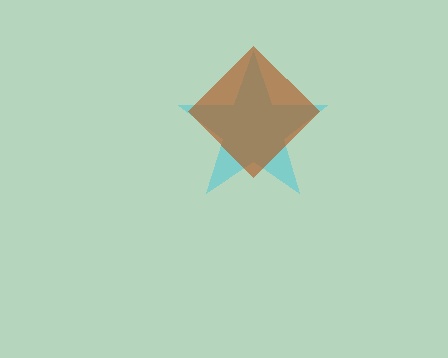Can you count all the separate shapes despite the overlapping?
Yes, there are 2 separate shapes.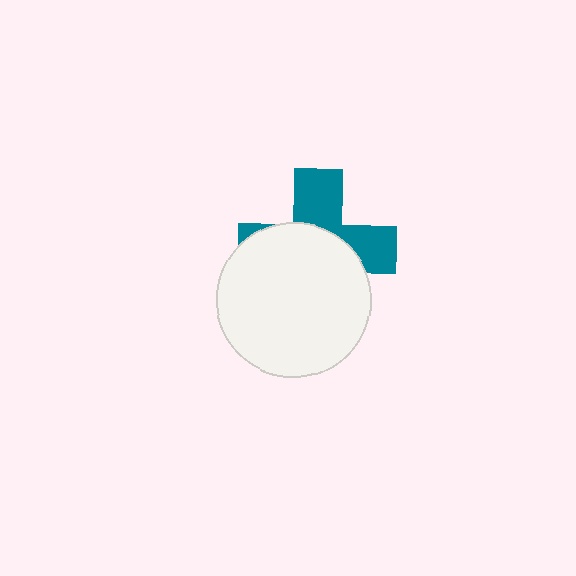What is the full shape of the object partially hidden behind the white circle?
The partially hidden object is a teal cross.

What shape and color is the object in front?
The object in front is a white circle.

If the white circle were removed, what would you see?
You would see the complete teal cross.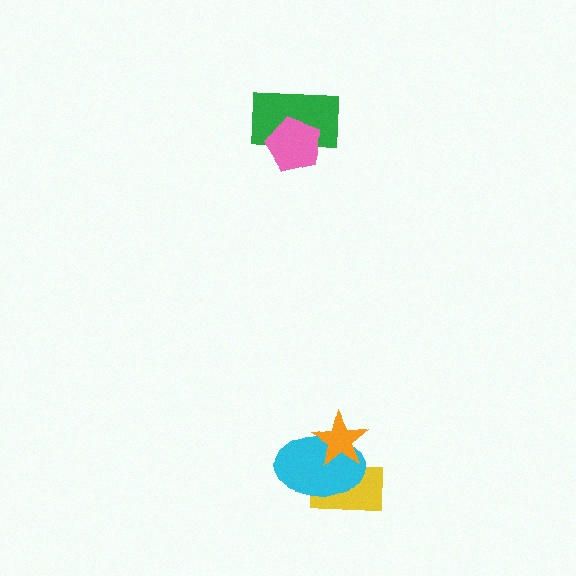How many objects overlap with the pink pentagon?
1 object overlaps with the pink pentagon.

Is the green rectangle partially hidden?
Yes, it is partially covered by another shape.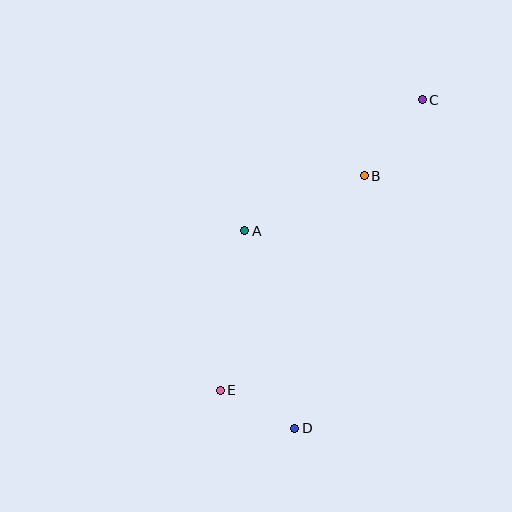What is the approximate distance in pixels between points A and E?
The distance between A and E is approximately 162 pixels.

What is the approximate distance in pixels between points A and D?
The distance between A and D is approximately 204 pixels.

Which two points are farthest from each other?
Points C and E are farthest from each other.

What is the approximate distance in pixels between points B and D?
The distance between B and D is approximately 261 pixels.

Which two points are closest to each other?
Points D and E are closest to each other.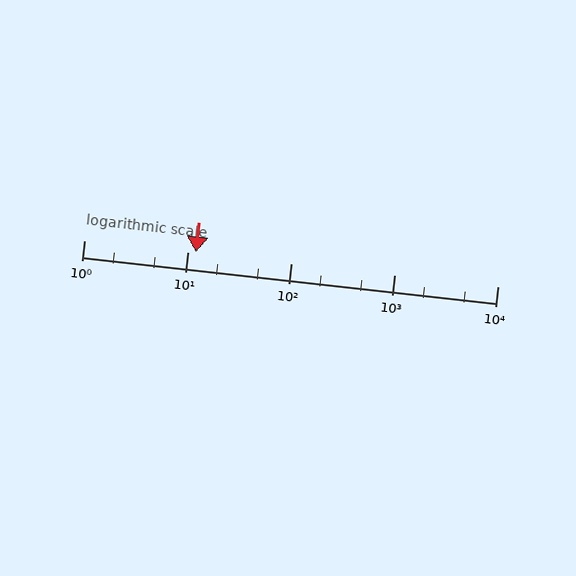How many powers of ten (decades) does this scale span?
The scale spans 4 decades, from 1 to 10000.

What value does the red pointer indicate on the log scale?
The pointer indicates approximately 12.